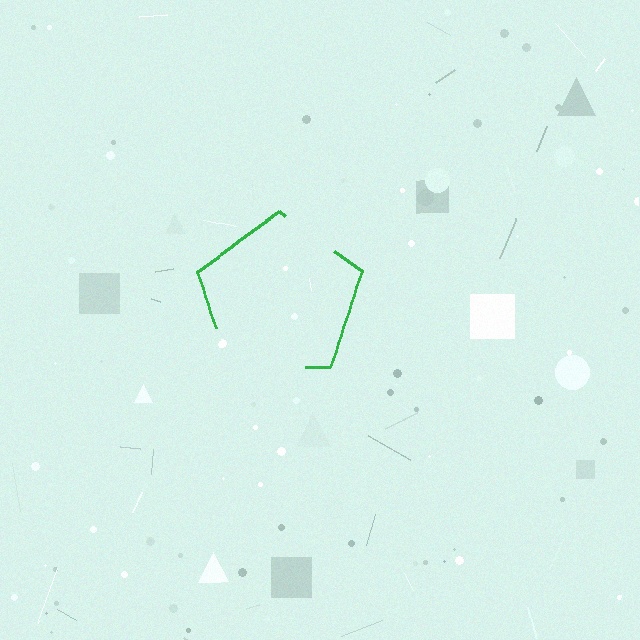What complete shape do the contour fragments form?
The contour fragments form a pentagon.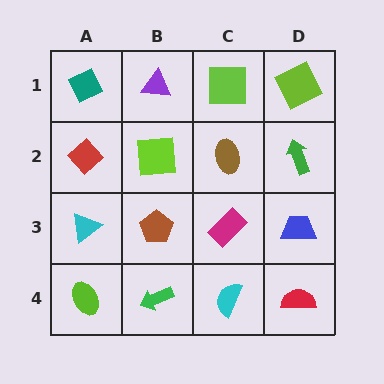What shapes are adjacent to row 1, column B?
A lime square (row 2, column B), a teal diamond (row 1, column A), a lime square (row 1, column C).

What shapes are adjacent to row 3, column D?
A green arrow (row 2, column D), a red semicircle (row 4, column D), a magenta rectangle (row 3, column C).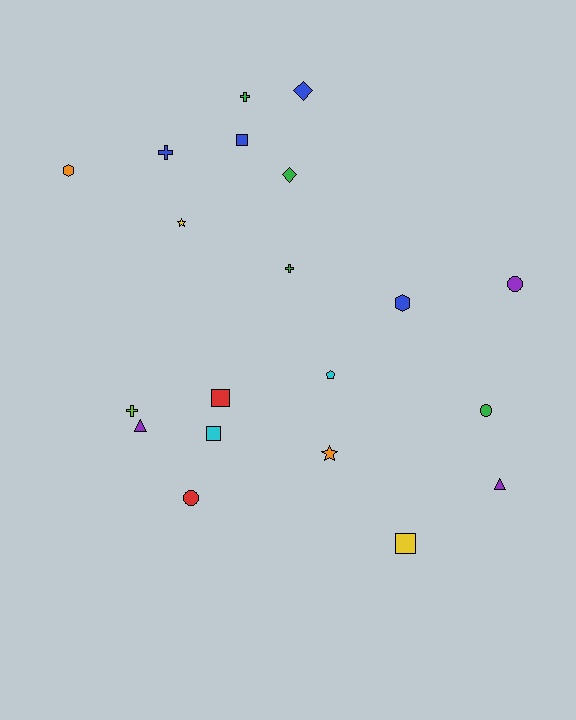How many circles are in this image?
There are 3 circles.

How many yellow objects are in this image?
There are 2 yellow objects.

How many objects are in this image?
There are 20 objects.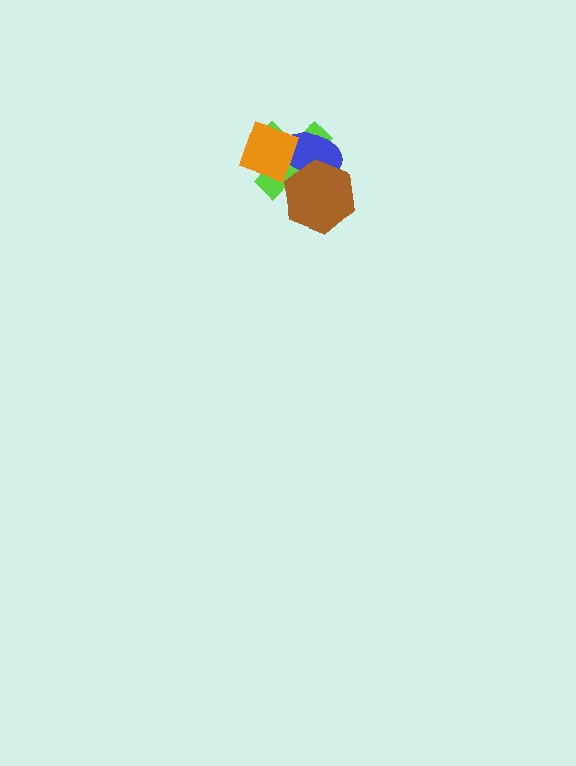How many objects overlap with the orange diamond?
2 objects overlap with the orange diamond.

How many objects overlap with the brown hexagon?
2 objects overlap with the brown hexagon.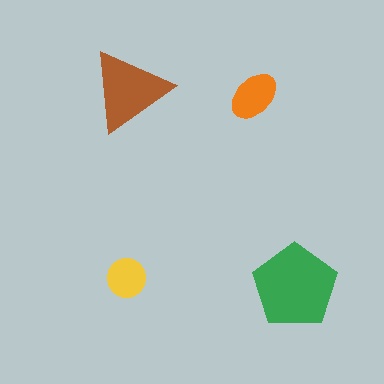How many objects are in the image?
There are 4 objects in the image.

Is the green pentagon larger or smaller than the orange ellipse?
Larger.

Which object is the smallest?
The yellow circle.